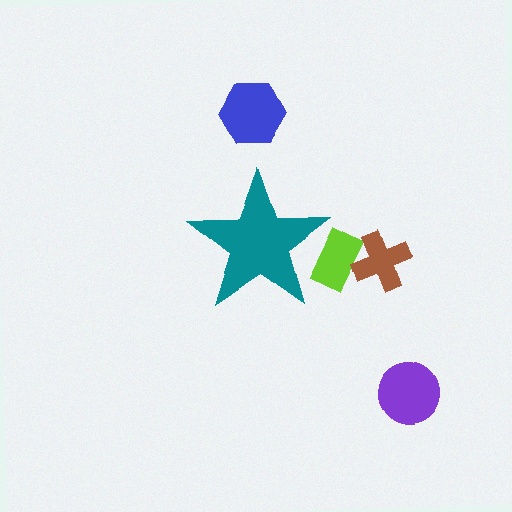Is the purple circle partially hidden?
No, the purple circle is fully visible.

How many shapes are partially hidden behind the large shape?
1 shape is partially hidden.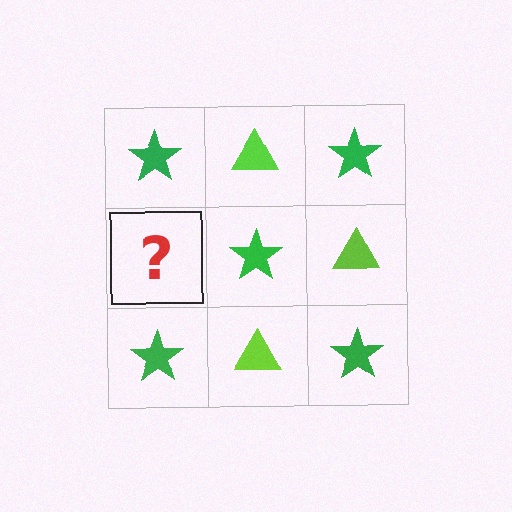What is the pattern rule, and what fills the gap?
The rule is that it alternates green star and lime triangle in a checkerboard pattern. The gap should be filled with a lime triangle.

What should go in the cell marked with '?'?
The missing cell should contain a lime triangle.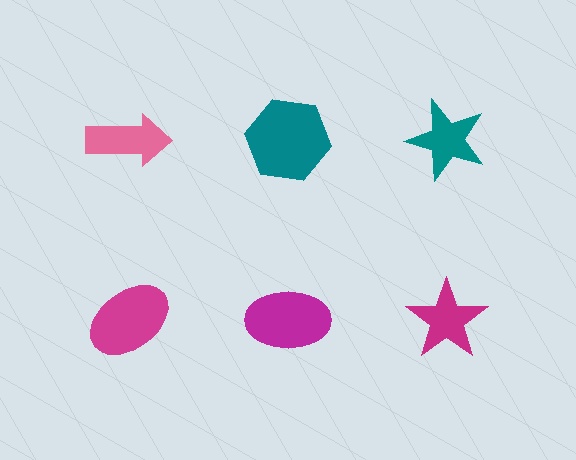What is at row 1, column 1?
A pink arrow.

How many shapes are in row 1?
3 shapes.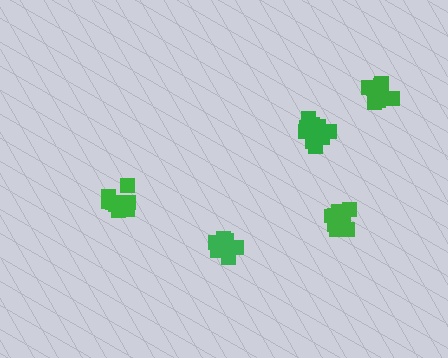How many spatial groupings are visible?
There are 5 spatial groupings.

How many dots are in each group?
Group 1: 11 dots, Group 2: 10 dots, Group 3: 12 dots, Group 4: 11 dots, Group 5: 10 dots (54 total).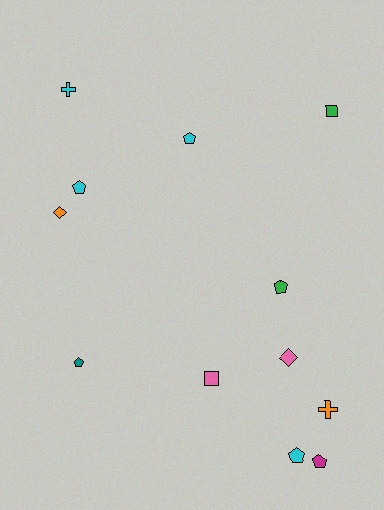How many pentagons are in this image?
There are 6 pentagons.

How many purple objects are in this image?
There are no purple objects.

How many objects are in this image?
There are 12 objects.